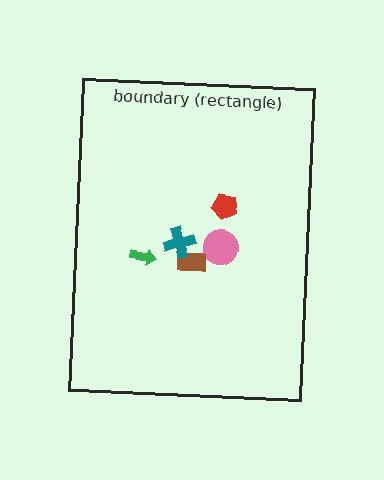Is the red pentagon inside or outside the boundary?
Inside.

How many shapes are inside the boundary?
5 inside, 0 outside.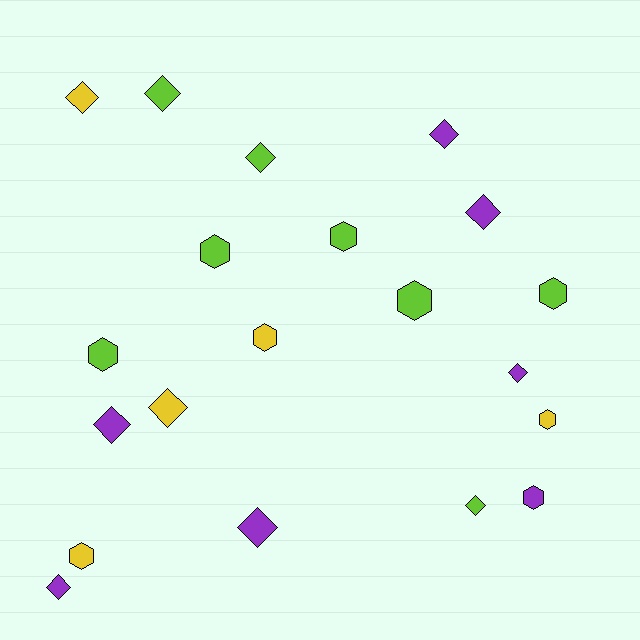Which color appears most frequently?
Lime, with 8 objects.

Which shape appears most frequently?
Diamond, with 11 objects.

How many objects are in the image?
There are 20 objects.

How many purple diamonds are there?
There are 6 purple diamonds.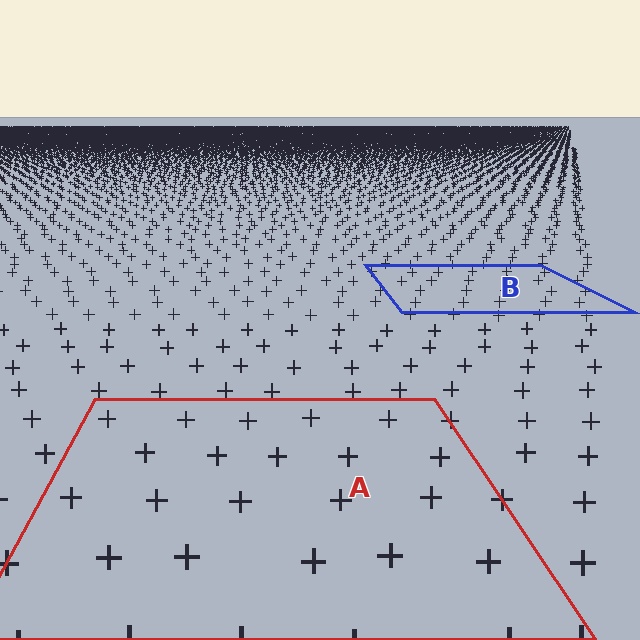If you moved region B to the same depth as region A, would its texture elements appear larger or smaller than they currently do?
They would appear larger. At a closer depth, the same texture elements are projected at a bigger on-screen size.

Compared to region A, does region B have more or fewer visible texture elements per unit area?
Region B has more texture elements per unit area — they are packed more densely because it is farther away.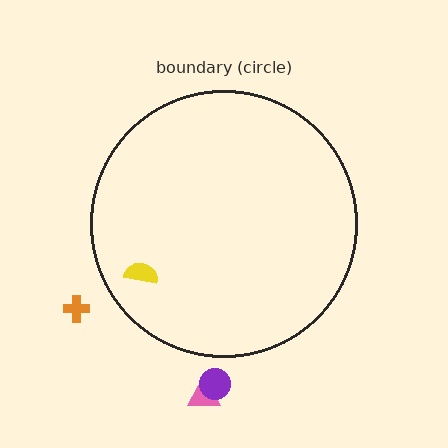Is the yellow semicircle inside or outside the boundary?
Inside.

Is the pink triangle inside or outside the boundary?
Outside.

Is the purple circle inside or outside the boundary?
Outside.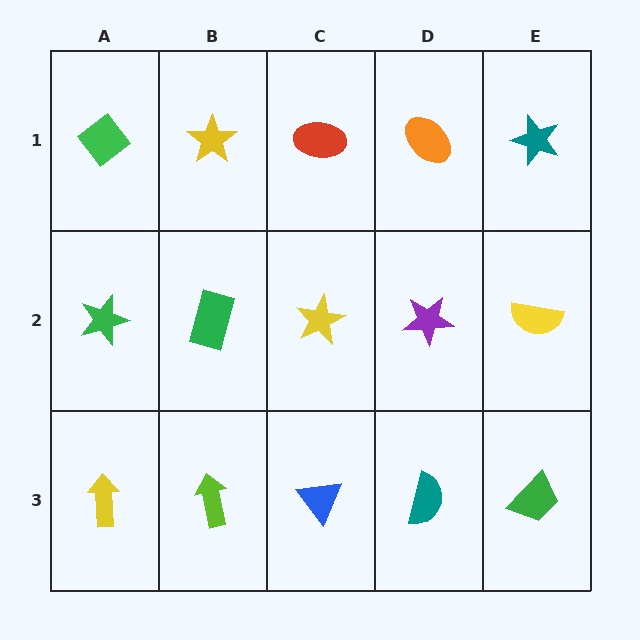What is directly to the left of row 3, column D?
A blue triangle.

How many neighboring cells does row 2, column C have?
4.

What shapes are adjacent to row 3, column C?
A yellow star (row 2, column C), a lime arrow (row 3, column B), a teal semicircle (row 3, column D).